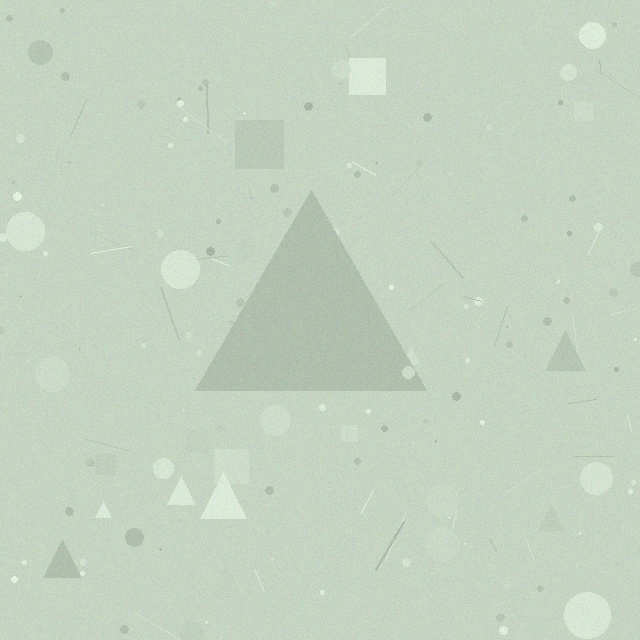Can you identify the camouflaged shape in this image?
The camouflaged shape is a triangle.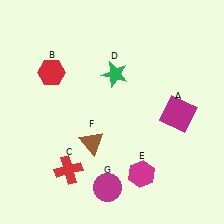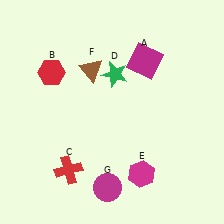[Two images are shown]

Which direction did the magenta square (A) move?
The magenta square (A) moved up.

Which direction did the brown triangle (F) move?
The brown triangle (F) moved up.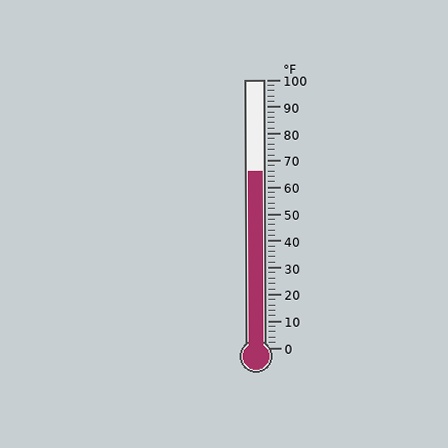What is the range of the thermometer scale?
The thermometer scale ranges from 0°F to 100°F.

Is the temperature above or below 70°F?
The temperature is below 70°F.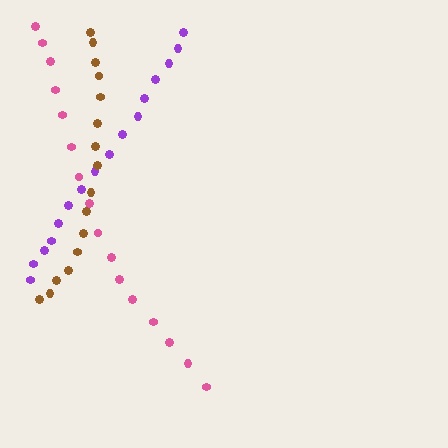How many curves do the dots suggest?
There are 3 distinct paths.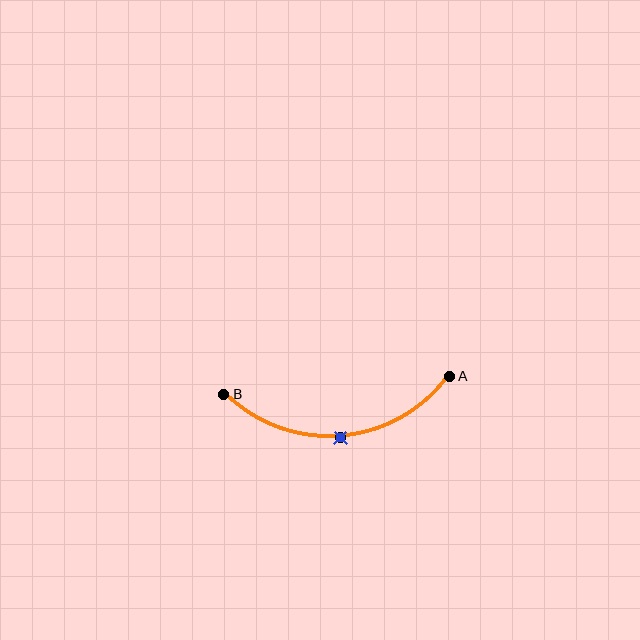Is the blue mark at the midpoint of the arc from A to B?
Yes. The blue mark lies on the arc at equal arc-length from both A and B — it is the arc midpoint.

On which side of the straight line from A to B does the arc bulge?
The arc bulges below the straight line connecting A and B.